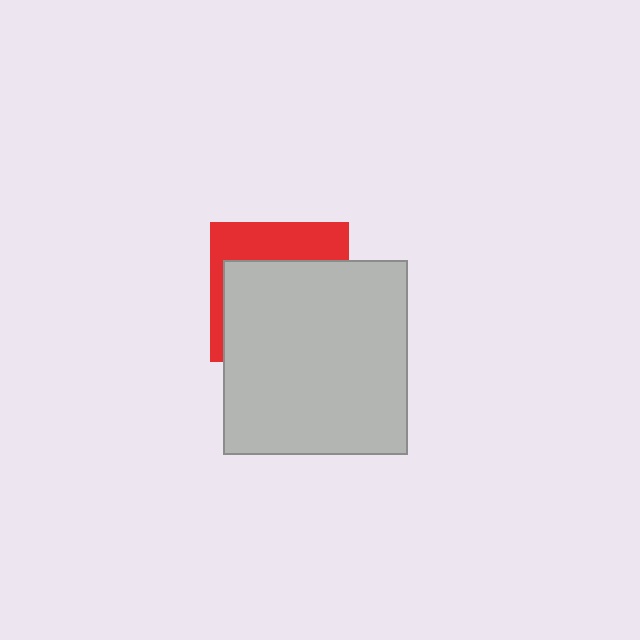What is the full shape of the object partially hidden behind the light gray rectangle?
The partially hidden object is a red square.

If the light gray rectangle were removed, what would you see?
You would see the complete red square.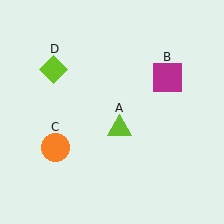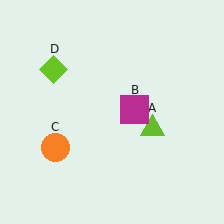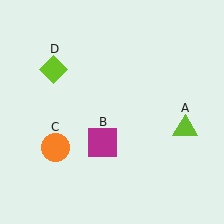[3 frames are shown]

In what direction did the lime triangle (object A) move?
The lime triangle (object A) moved right.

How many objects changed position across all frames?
2 objects changed position: lime triangle (object A), magenta square (object B).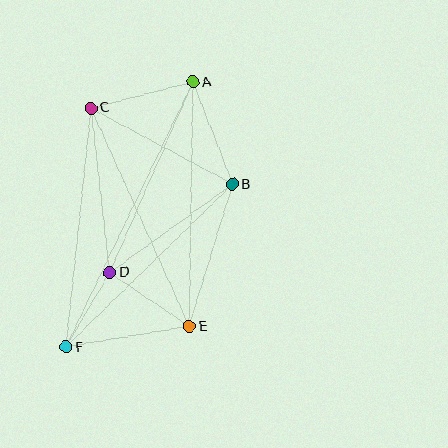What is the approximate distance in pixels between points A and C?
The distance between A and C is approximately 105 pixels.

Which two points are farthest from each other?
Points A and F are farthest from each other.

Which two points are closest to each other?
Points D and F are closest to each other.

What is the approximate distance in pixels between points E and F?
The distance between E and F is approximately 125 pixels.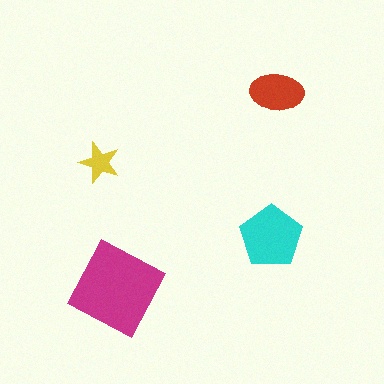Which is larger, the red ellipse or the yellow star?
The red ellipse.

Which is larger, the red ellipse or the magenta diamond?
The magenta diamond.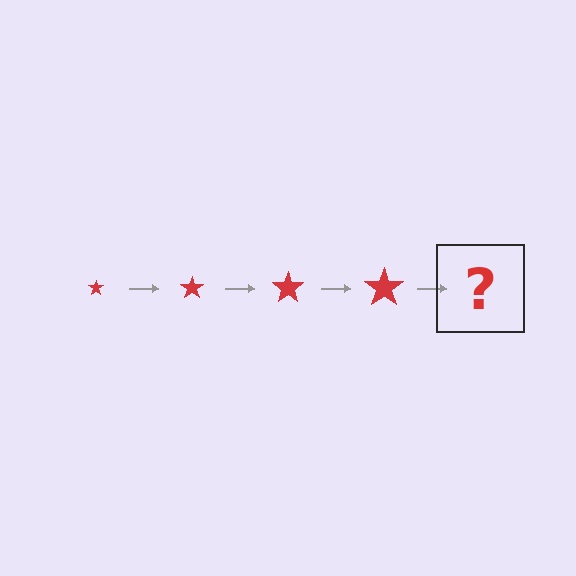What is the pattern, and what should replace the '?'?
The pattern is that the star gets progressively larger each step. The '?' should be a red star, larger than the previous one.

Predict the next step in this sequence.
The next step is a red star, larger than the previous one.